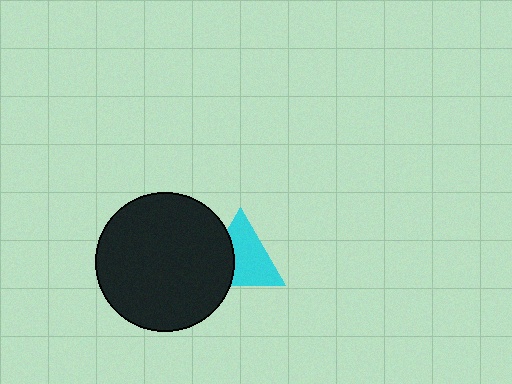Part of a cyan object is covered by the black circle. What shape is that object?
It is a triangle.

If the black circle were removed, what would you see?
You would see the complete cyan triangle.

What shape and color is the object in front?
The object in front is a black circle.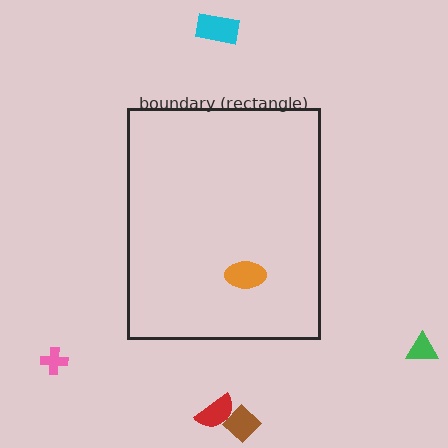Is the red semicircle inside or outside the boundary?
Outside.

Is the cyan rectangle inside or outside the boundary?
Outside.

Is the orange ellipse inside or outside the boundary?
Inside.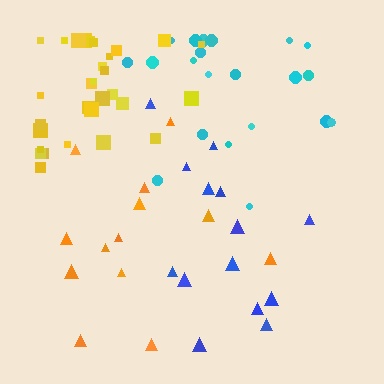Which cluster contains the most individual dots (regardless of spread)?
Yellow (31).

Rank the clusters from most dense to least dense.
yellow, cyan, blue, orange.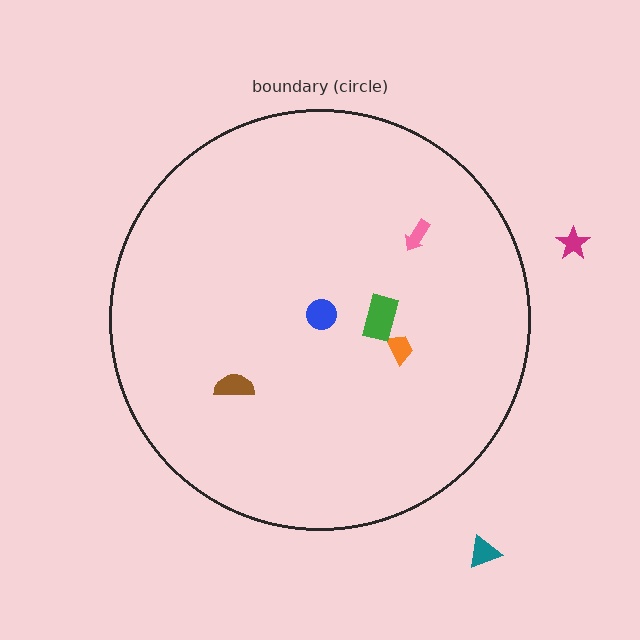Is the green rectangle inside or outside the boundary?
Inside.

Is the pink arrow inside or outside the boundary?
Inside.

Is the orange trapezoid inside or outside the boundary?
Inside.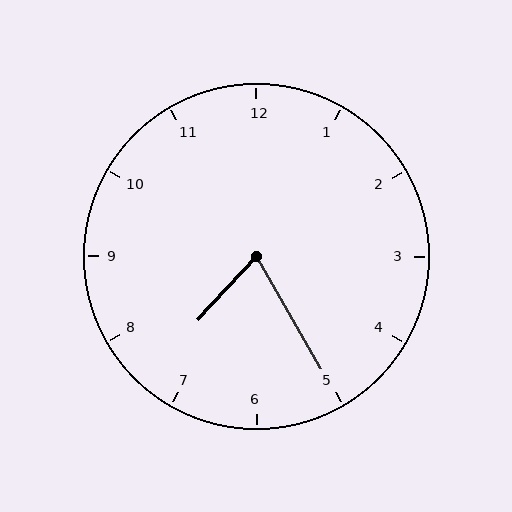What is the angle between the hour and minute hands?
Approximately 72 degrees.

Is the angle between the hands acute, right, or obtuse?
It is acute.